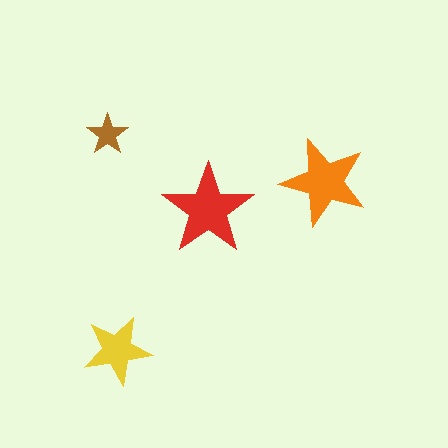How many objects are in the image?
There are 4 objects in the image.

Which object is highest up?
The brown star is topmost.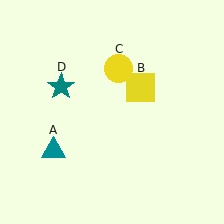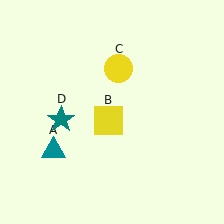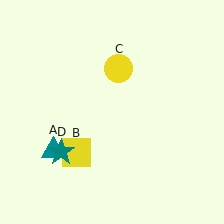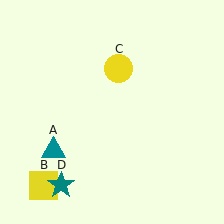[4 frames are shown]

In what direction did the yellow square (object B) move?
The yellow square (object B) moved down and to the left.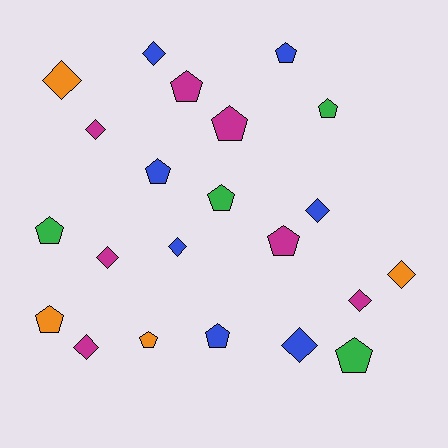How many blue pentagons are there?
There are 3 blue pentagons.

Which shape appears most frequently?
Pentagon, with 12 objects.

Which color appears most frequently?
Magenta, with 7 objects.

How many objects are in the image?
There are 22 objects.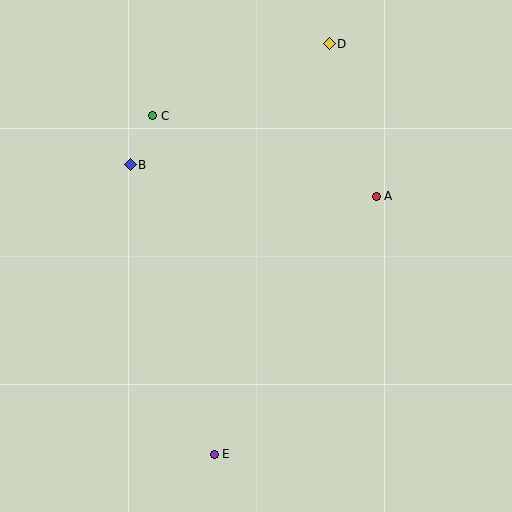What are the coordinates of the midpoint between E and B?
The midpoint between E and B is at (172, 310).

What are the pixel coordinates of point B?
Point B is at (130, 165).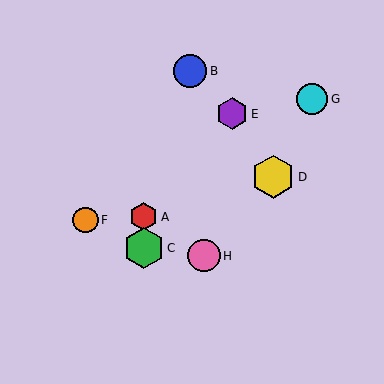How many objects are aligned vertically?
2 objects (A, C) are aligned vertically.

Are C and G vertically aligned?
No, C is at x≈144 and G is at x≈312.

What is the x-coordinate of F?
Object F is at x≈85.